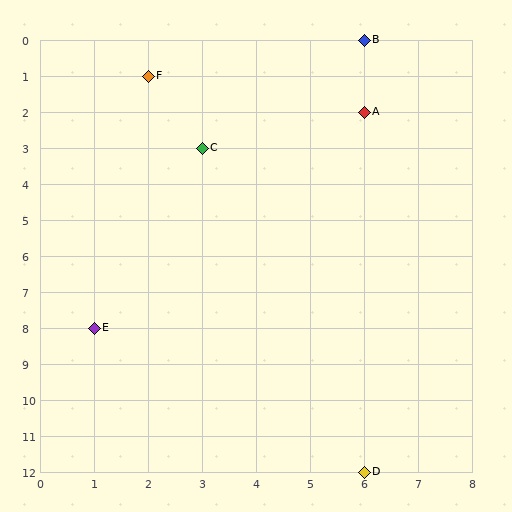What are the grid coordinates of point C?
Point C is at grid coordinates (3, 3).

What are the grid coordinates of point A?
Point A is at grid coordinates (6, 2).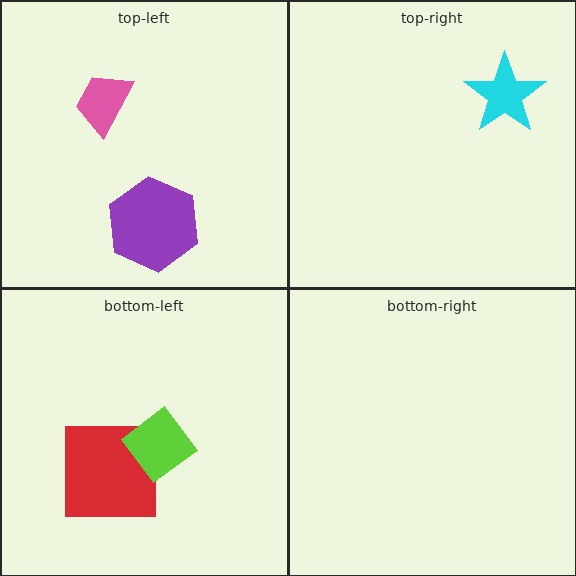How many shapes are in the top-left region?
2.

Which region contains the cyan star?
The top-right region.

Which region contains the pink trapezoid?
The top-left region.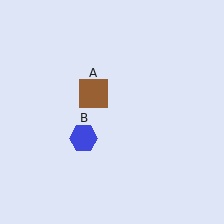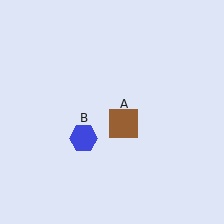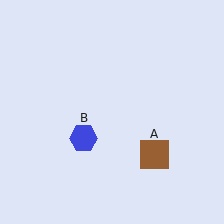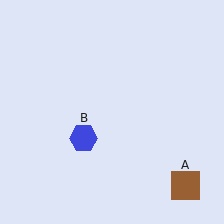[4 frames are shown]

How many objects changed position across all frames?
1 object changed position: brown square (object A).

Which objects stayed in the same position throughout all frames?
Blue hexagon (object B) remained stationary.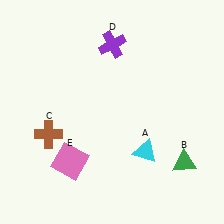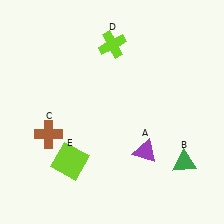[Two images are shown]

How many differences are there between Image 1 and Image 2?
There are 3 differences between the two images.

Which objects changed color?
A changed from cyan to purple. D changed from purple to lime. E changed from pink to lime.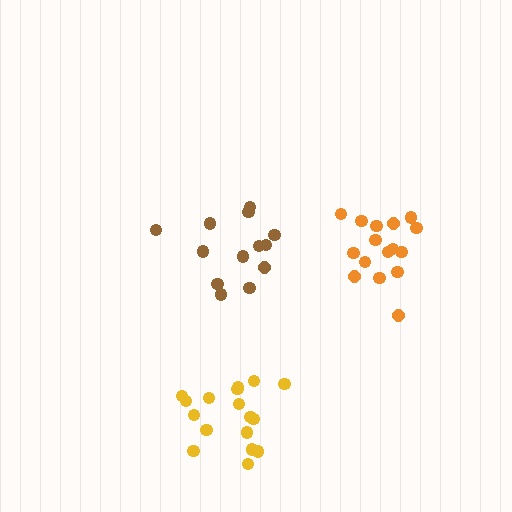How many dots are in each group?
Group 1: 13 dots, Group 2: 16 dots, Group 3: 17 dots (46 total).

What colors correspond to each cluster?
The clusters are colored: brown, orange, yellow.